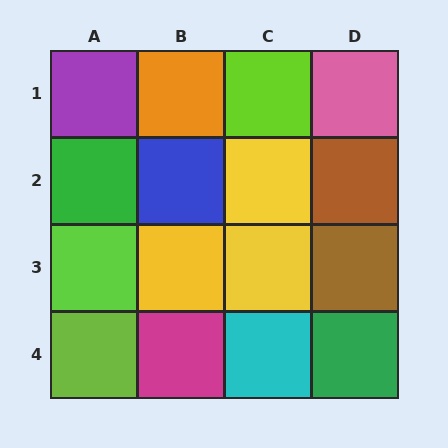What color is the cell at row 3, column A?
Lime.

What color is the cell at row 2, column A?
Green.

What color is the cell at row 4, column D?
Green.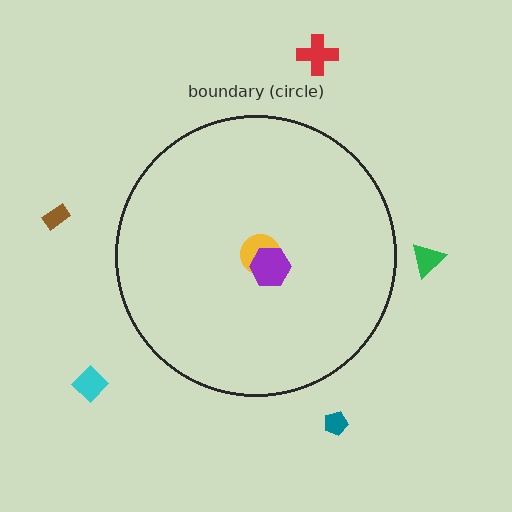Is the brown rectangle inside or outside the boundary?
Outside.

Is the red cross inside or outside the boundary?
Outside.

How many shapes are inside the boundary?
2 inside, 5 outside.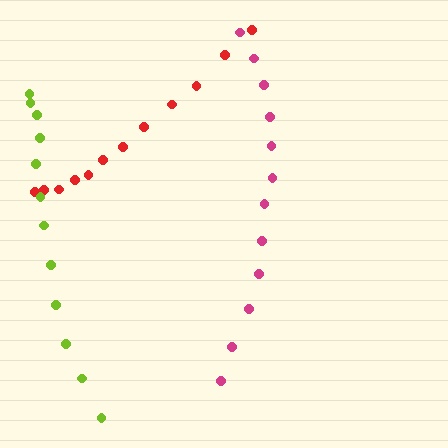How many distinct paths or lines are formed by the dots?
There are 3 distinct paths.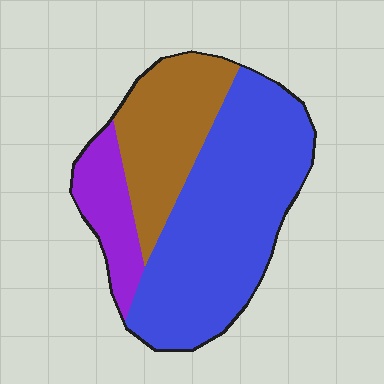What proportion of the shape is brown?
Brown takes up about one quarter (1/4) of the shape.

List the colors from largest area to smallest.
From largest to smallest: blue, brown, purple.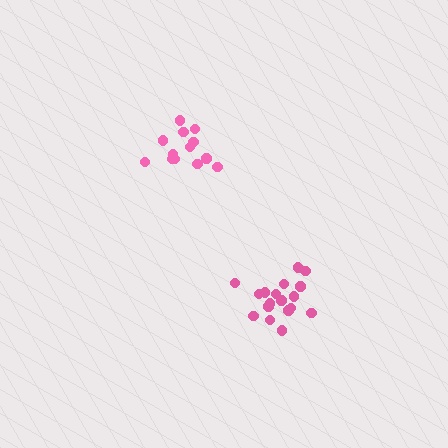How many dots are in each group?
Group 1: 18 dots, Group 2: 13 dots (31 total).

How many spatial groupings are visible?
There are 2 spatial groupings.